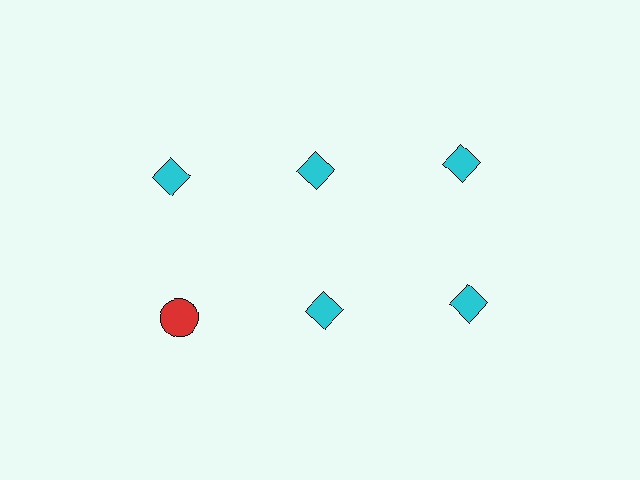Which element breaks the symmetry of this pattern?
The red circle in the second row, leftmost column breaks the symmetry. All other shapes are cyan diamonds.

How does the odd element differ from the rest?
It differs in both color (red instead of cyan) and shape (circle instead of diamond).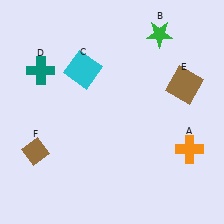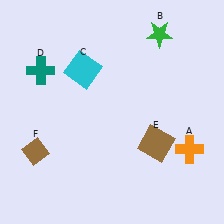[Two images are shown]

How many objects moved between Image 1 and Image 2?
1 object moved between the two images.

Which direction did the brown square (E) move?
The brown square (E) moved down.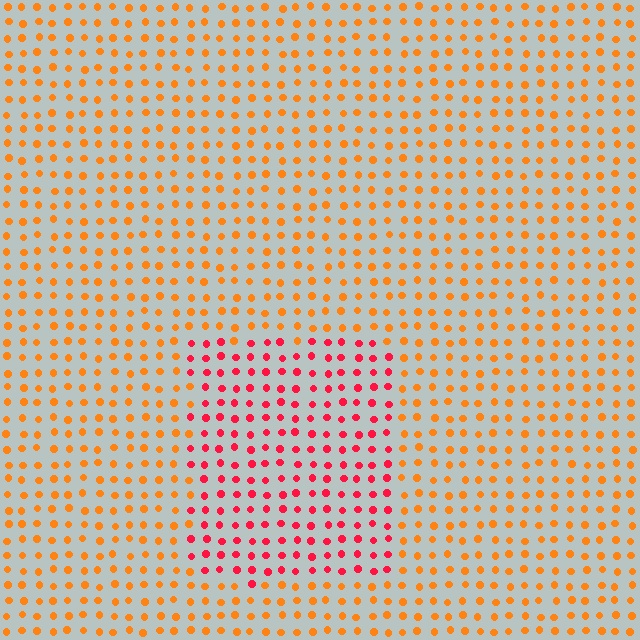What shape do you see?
I see a rectangle.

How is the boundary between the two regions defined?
The boundary is defined purely by a slight shift in hue (about 40 degrees). Spacing, size, and orientation are identical on both sides.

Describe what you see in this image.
The image is filled with small orange elements in a uniform arrangement. A rectangle-shaped region is visible where the elements are tinted to a slightly different hue, forming a subtle color boundary.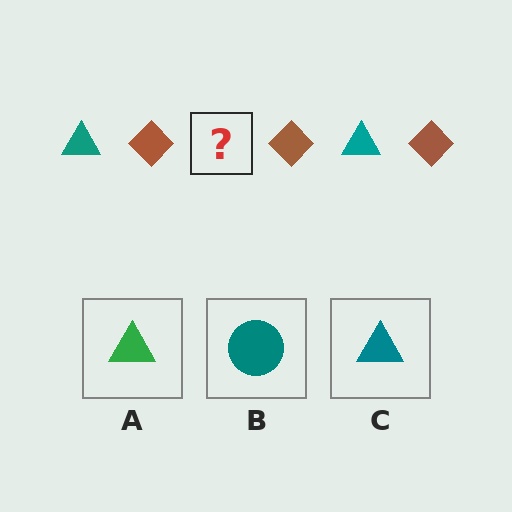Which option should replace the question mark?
Option C.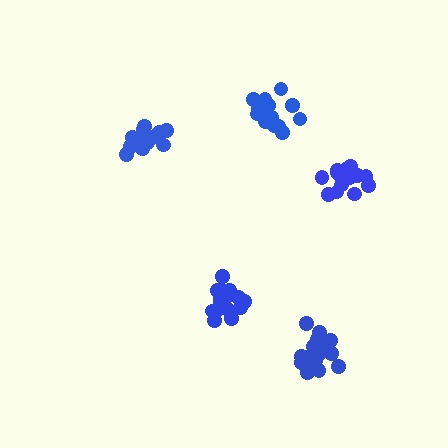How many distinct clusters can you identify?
There are 5 distinct clusters.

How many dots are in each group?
Group 1: 16 dots, Group 2: 17 dots, Group 3: 21 dots, Group 4: 15 dots, Group 5: 17 dots (86 total).